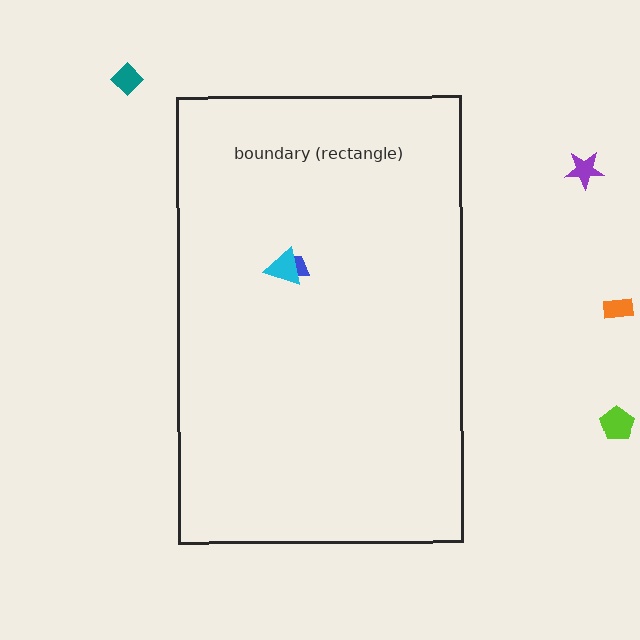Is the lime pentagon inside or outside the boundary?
Outside.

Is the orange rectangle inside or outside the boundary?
Outside.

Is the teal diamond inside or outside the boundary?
Outside.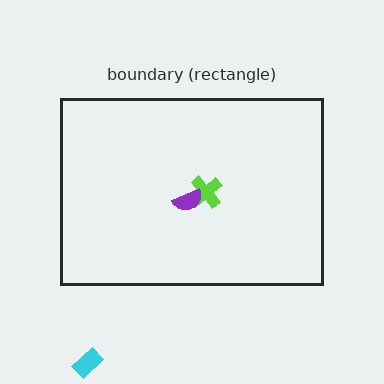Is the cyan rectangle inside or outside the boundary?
Outside.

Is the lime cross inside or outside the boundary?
Inside.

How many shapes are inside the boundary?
2 inside, 1 outside.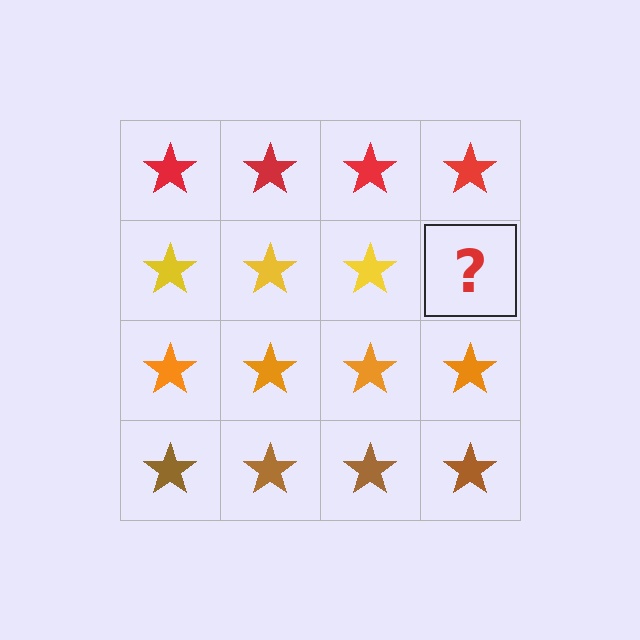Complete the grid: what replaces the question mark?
The question mark should be replaced with a yellow star.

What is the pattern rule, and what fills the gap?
The rule is that each row has a consistent color. The gap should be filled with a yellow star.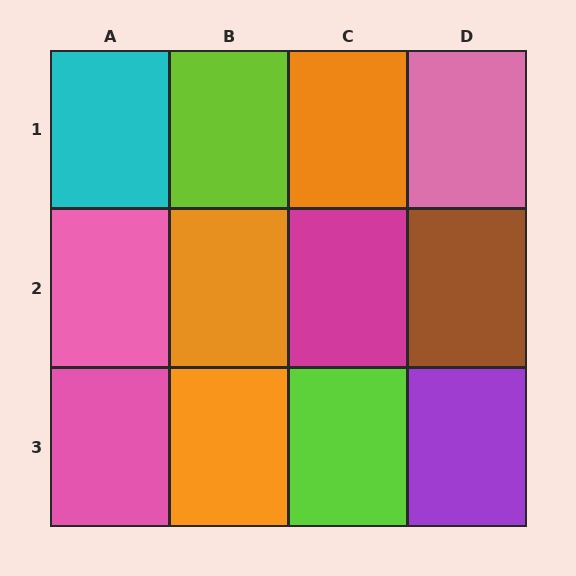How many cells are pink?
3 cells are pink.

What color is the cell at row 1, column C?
Orange.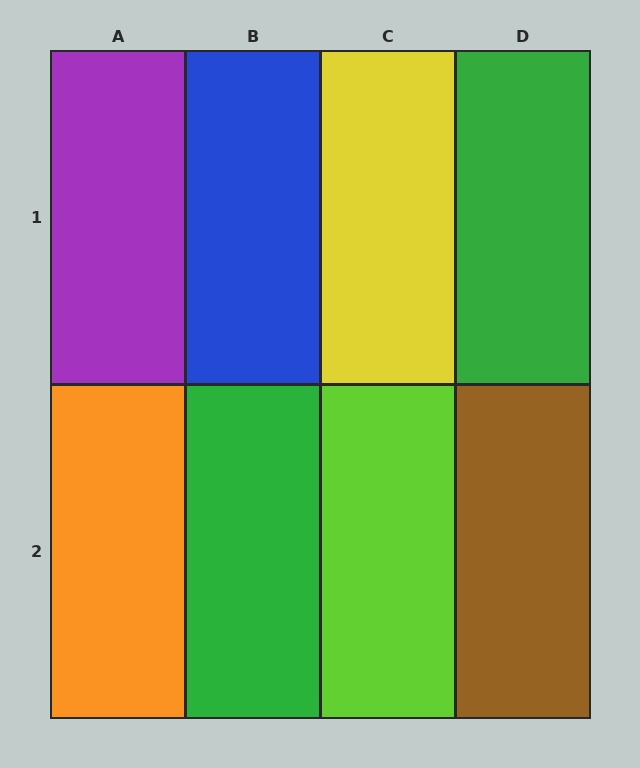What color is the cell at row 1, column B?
Blue.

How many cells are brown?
1 cell is brown.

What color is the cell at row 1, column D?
Green.